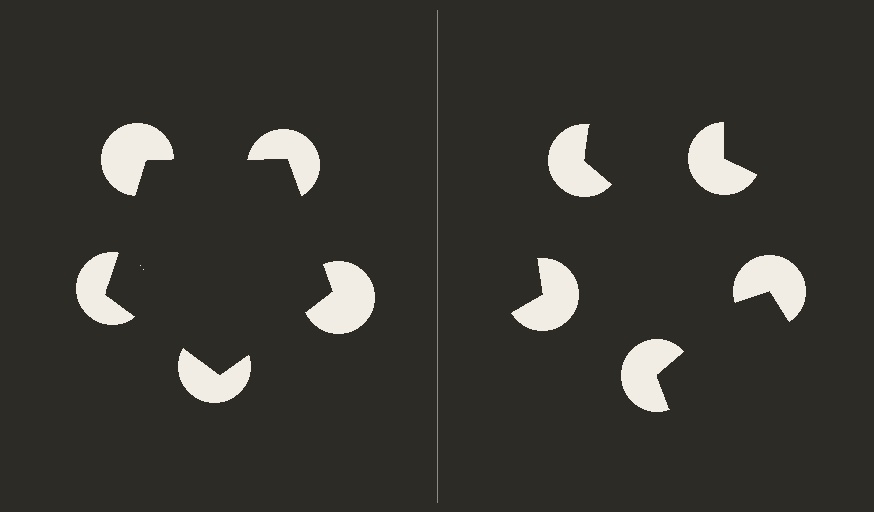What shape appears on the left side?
An illusory pentagon.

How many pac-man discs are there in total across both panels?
10 — 5 on each side.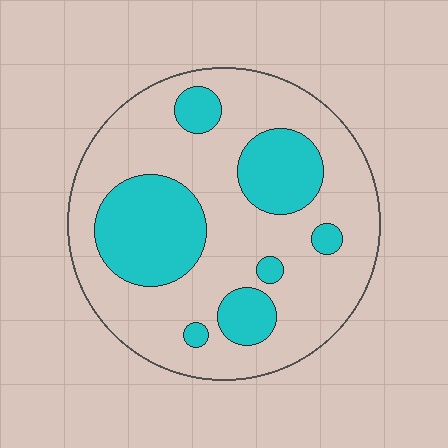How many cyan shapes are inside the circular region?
7.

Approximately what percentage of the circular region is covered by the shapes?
Approximately 30%.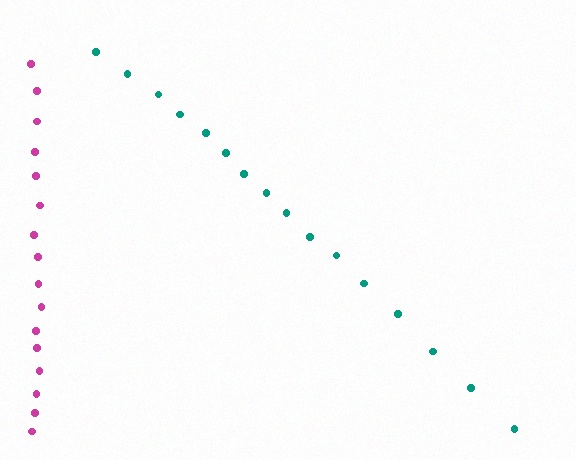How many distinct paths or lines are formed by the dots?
There are 2 distinct paths.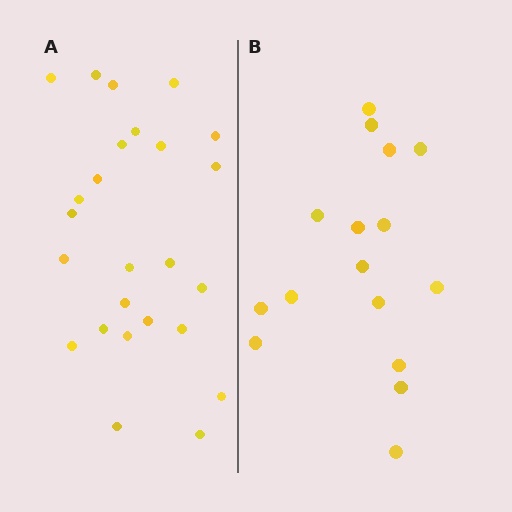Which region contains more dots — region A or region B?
Region A (the left region) has more dots.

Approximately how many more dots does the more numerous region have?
Region A has roughly 8 or so more dots than region B.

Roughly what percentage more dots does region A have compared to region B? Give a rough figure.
About 55% more.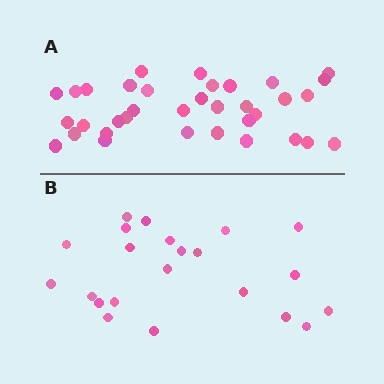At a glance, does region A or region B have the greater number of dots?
Region A (the top region) has more dots.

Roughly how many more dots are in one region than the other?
Region A has approximately 15 more dots than region B.